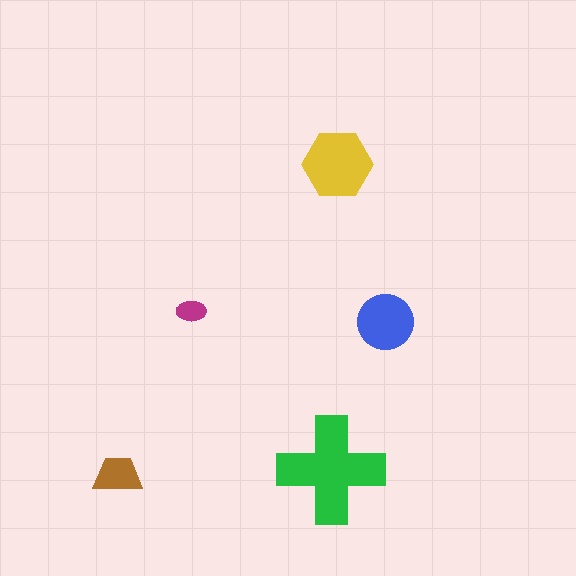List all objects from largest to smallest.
The green cross, the yellow hexagon, the blue circle, the brown trapezoid, the magenta ellipse.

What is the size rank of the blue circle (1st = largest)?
3rd.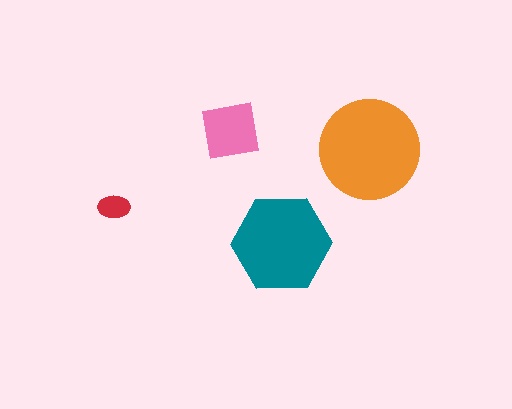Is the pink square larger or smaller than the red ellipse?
Larger.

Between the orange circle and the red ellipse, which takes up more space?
The orange circle.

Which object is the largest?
The orange circle.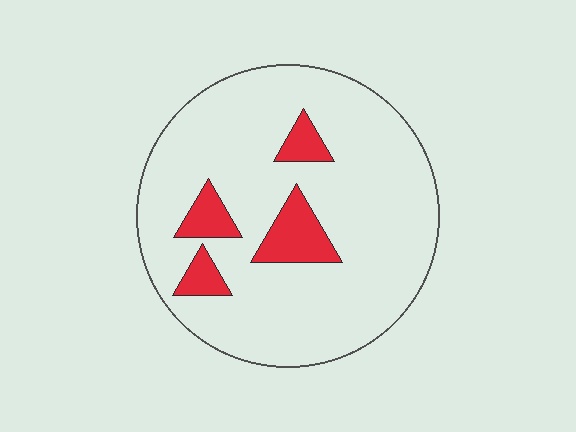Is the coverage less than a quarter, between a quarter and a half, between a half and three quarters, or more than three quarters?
Less than a quarter.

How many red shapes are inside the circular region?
4.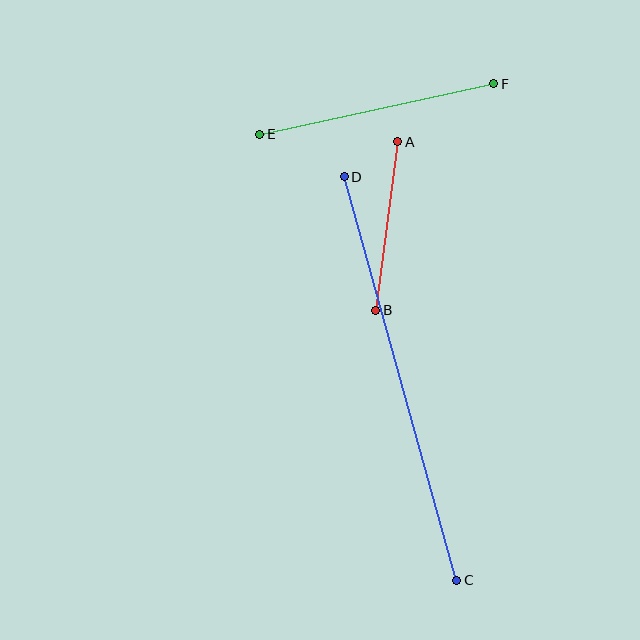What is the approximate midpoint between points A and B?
The midpoint is at approximately (387, 226) pixels.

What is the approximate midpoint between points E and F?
The midpoint is at approximately (377, 109) pixels.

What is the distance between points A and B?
The distance is approximately 170 pixels.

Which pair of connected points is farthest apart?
Points C and D are farthest apart.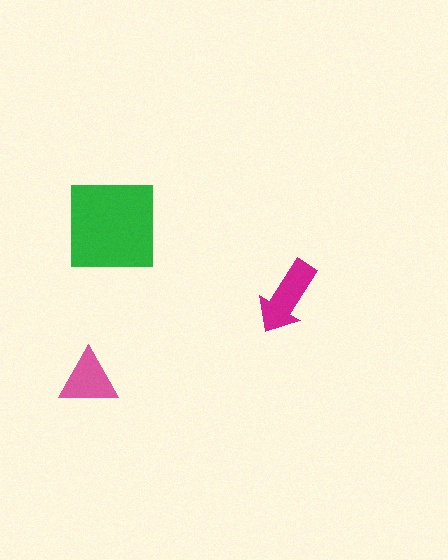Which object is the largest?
The green square.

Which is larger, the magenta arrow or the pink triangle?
The magenta arrow.